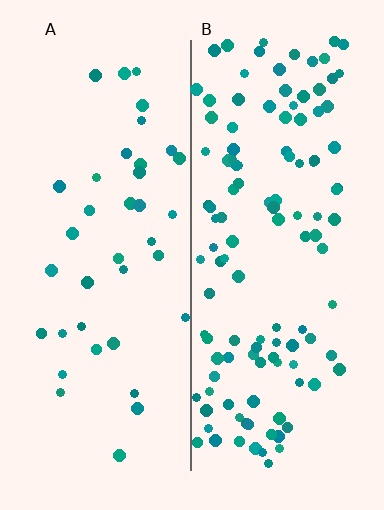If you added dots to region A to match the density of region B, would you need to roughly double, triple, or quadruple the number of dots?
Approximately triple.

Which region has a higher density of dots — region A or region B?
B (the right).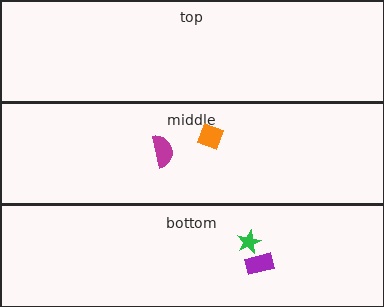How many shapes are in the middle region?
2.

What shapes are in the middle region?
The orange diamond, the magenta semicircle.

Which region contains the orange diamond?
The middle region.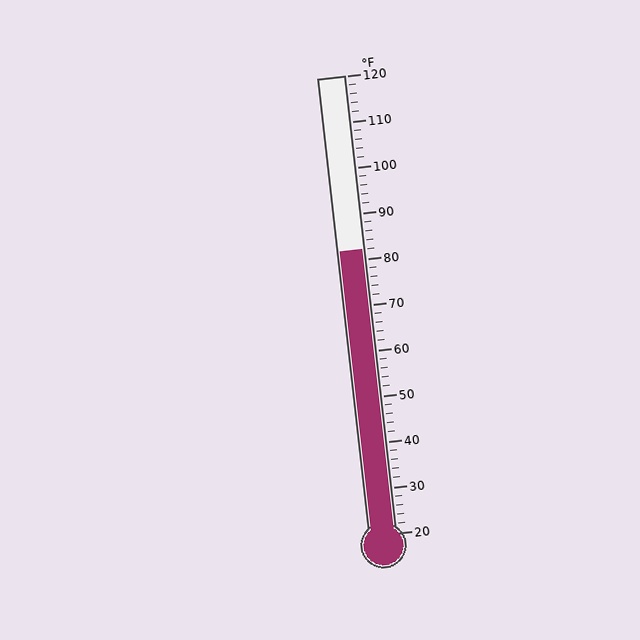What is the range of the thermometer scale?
The thermometer scale ranges from 20°F to 120°F.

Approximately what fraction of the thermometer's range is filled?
The thermometer is filled to approximately 60% of its range.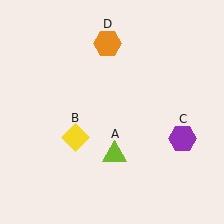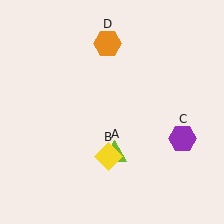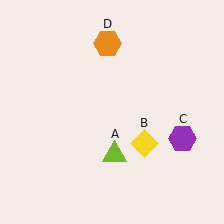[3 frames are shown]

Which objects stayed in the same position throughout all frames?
Lime triangle (object A) and purple hexagon (object C) and orange hexagon (object D) remained stationary.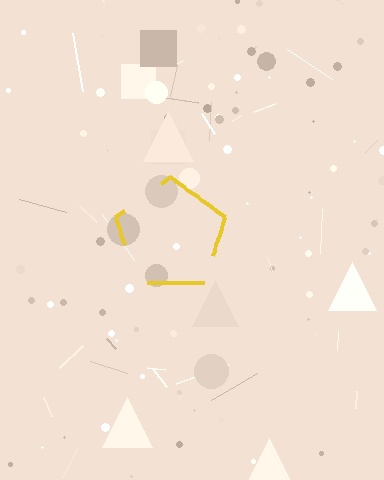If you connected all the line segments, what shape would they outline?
They would outline a pentagon.